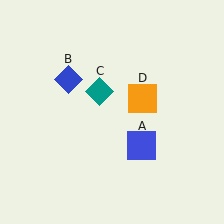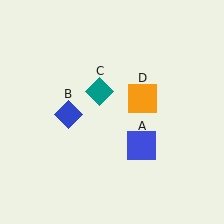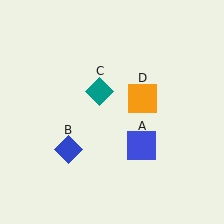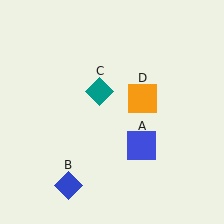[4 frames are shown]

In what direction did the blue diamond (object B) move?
The blue diamond (object B) moved down.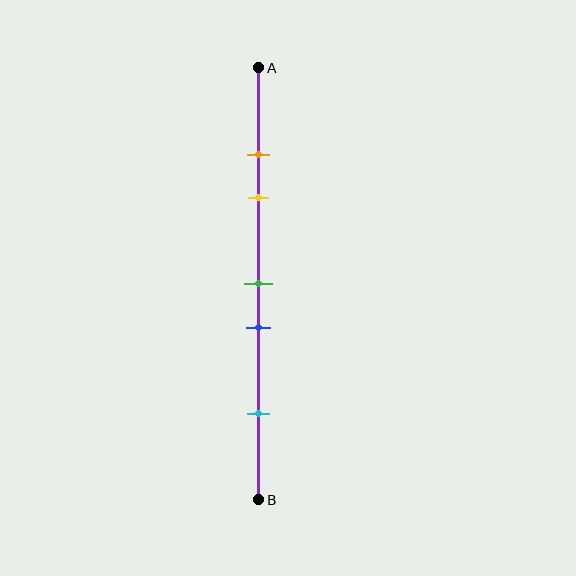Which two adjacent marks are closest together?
The orange and yellow marks are the closest adjacent pair.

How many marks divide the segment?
There are 5 marks dividing the segment.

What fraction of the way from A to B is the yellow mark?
The yellow mark is approximately 30% (0.3) of the way from A to B.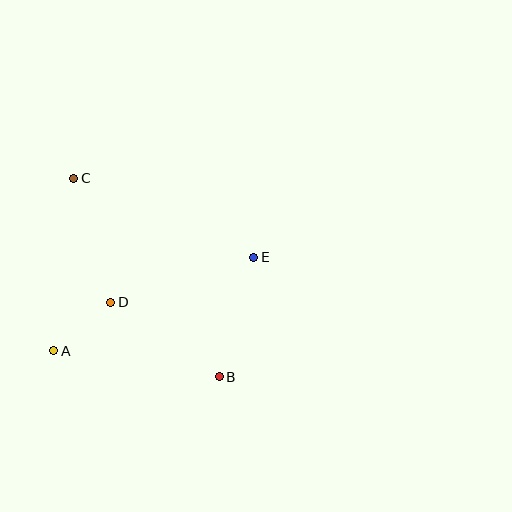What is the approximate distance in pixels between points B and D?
The distance between B and D is approximately 132 pixels.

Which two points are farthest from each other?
Points B and C are farthest from each other.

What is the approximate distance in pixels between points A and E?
The distance between A and E is approximately 221 pixels.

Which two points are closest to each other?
Points A and D are closest to each other.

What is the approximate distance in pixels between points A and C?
The distance between A and C is approximately 174 pixels.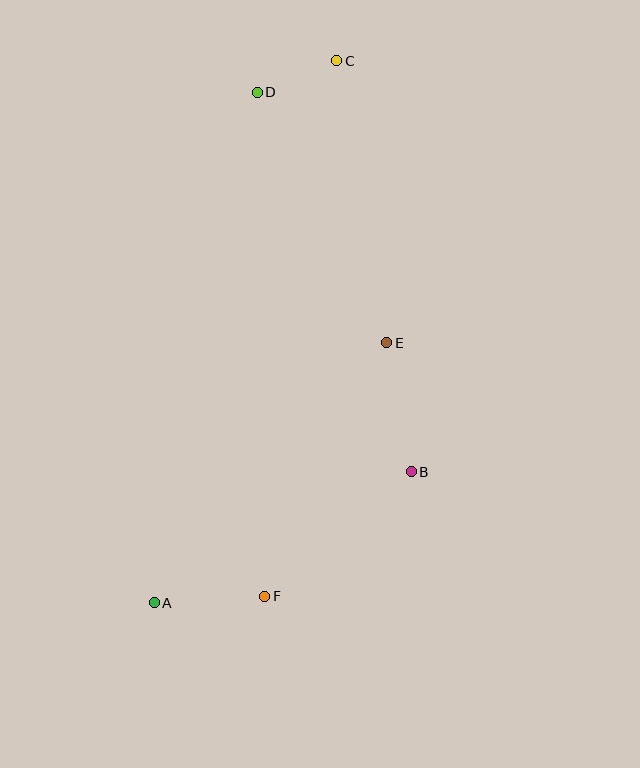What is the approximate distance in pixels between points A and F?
The distance between A and F is approximately 111 pixels.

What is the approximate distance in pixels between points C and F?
The distance between C and F is approximately 540 pixels.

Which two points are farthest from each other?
Points A and C are farthest from each other.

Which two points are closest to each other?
Points C and D are closest to each other.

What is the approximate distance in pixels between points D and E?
The distance between D and E is approximately 282 pixels.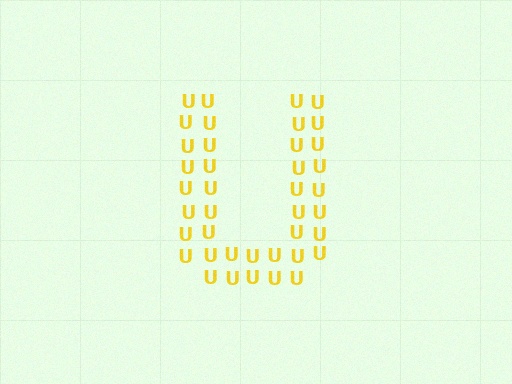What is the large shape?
The large shape is the letter U.